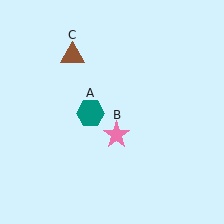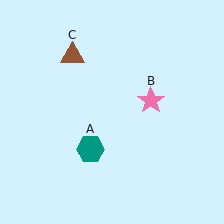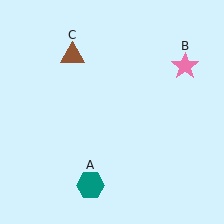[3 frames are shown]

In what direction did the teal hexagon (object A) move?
The teal hexagon (object A) moved down.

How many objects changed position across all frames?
2 objects changed position: teal hexagon (object A), pink star (object B).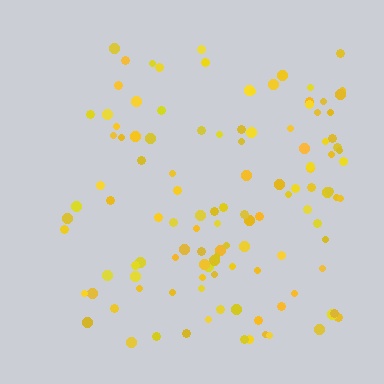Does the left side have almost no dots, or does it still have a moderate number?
Still a moderate number, just noticeably fewer than the right.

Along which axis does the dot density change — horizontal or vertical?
Horizontal.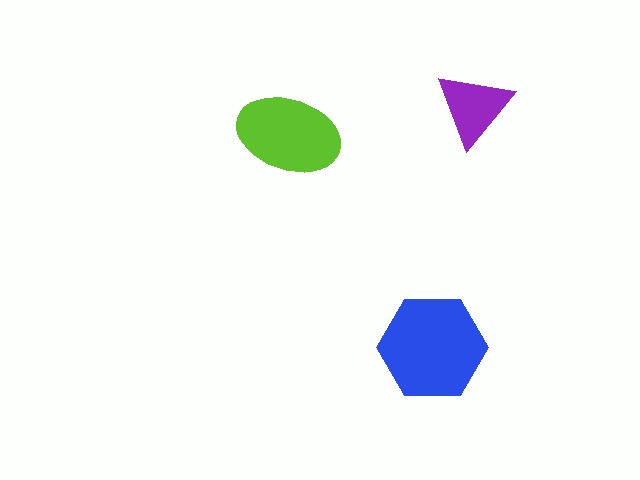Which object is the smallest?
The purple triangle.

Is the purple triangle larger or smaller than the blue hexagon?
Smaller.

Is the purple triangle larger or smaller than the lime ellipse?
Smaller.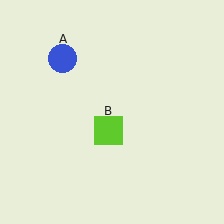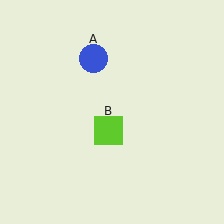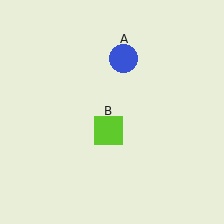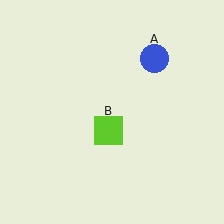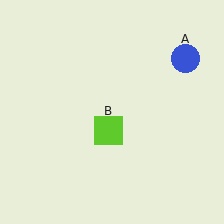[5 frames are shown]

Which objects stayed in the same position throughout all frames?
Lime square (object B) remained stationary.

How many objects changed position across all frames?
1 object changed position: blue circle (object A).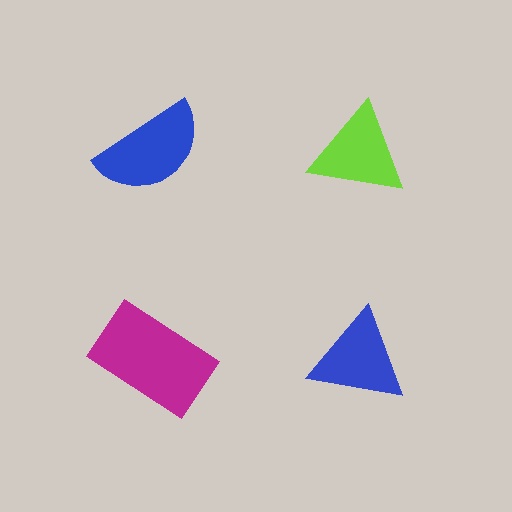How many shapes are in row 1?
2 shapes.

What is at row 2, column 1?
A magenta rectangle.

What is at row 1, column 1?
A blue semicircle.